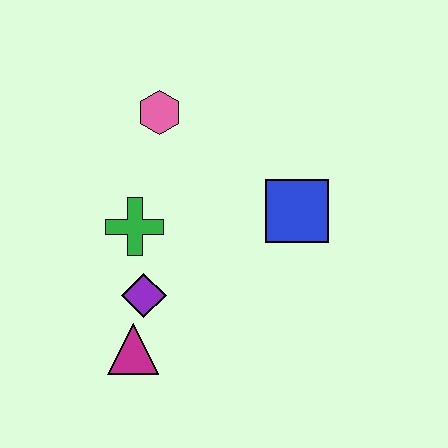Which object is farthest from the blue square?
The magenta triangle is farthest from the blue square.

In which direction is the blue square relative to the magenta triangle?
The blue square is to the right of the magenta triangle.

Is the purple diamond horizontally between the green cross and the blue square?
Yes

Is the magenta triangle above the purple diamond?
No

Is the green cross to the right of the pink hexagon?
No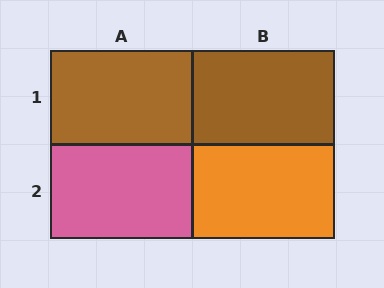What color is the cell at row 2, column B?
Orange.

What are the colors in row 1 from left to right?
Brown, brown.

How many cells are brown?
2 cells are brown.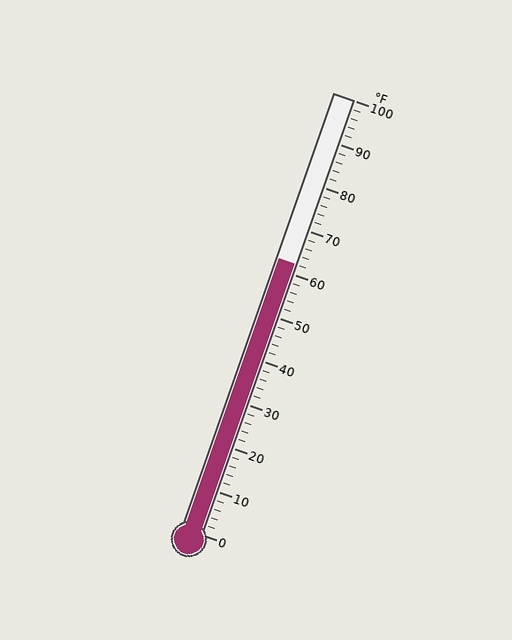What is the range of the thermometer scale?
The thermometer scale ranges from 0°F to 100°F.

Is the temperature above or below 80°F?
The temperature is below 80°F.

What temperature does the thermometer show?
The thermometer shows approximately 62°F.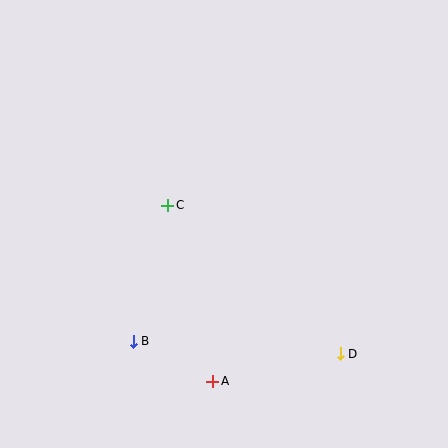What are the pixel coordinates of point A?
Point A is at (213, 381).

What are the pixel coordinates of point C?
Point C is at (168, 205).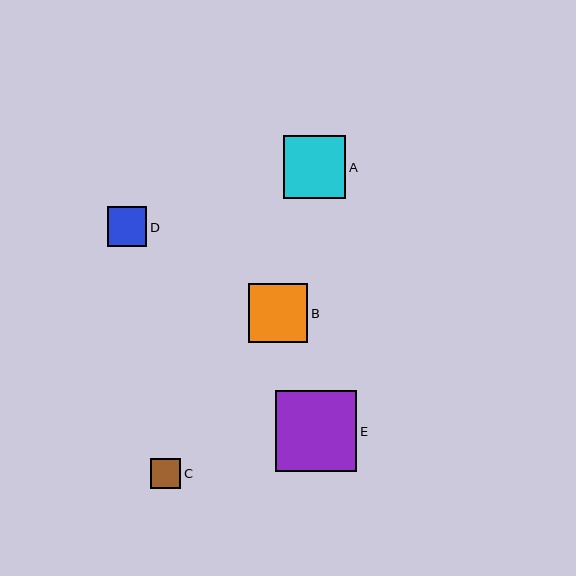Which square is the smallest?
Square C is the smallest with a size of approximately 30 pixels.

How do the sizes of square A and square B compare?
Square A and square B are approximately the same size.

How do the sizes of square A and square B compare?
Square A and square B are approximately the same size.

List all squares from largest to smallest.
From largest to smallest: E, A, B, D, C.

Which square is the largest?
Square E is the largest with a size of approximately 81 pixels.